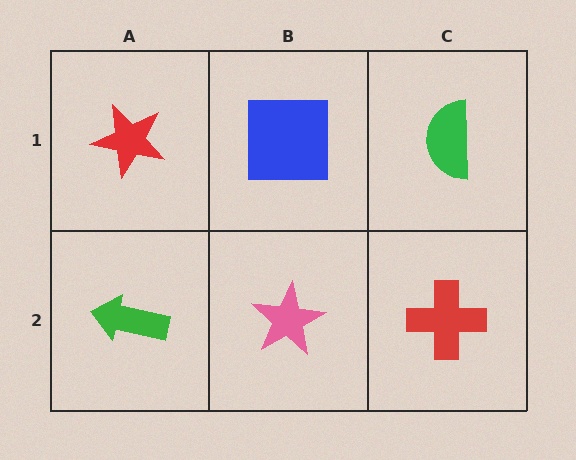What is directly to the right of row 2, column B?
A red cross.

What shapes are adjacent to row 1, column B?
A pink star (row 2, column B), a red star (row 1, column A), a green semicircle (row 1, column C).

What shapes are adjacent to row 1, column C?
A red cross (row 2, column C), a blue square (row 1, column B).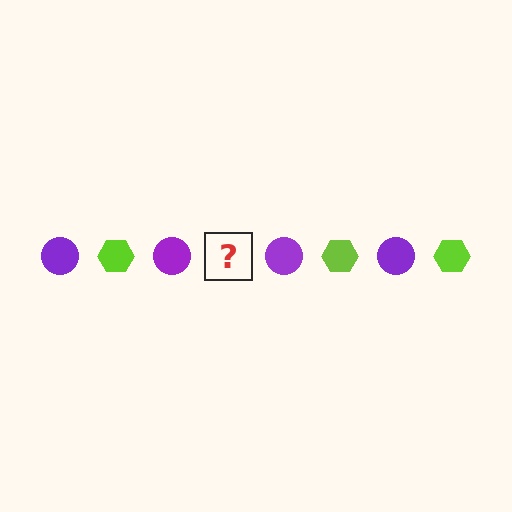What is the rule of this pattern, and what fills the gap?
The rule is that the pattern alternates between purple circle and lime hexagon. The gap should be filled with a lime hexagon.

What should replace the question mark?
The question mark should be replaced with a lime hexagon.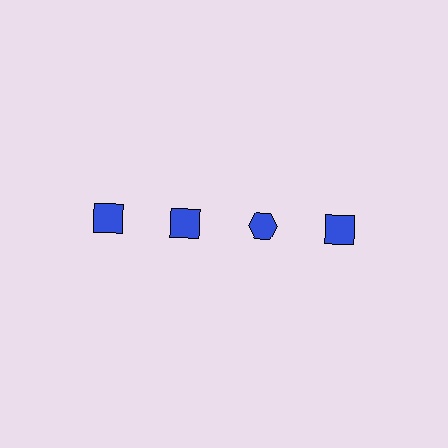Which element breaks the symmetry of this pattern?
The blue hexagon in the top row, center column breaks the symmetry. All other shapes are blue squares.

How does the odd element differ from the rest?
It has a different shape: hexagon instead of square.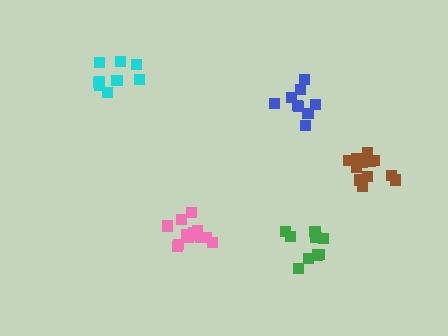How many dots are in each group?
Group 1: 12 dots, Group 2: 14 dots, Group 3: 9 dots, Group 4: 9 dots, Group 5: 9 dots (53 total).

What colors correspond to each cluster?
The clusters are colored: brown, pink, green, blue, cyan.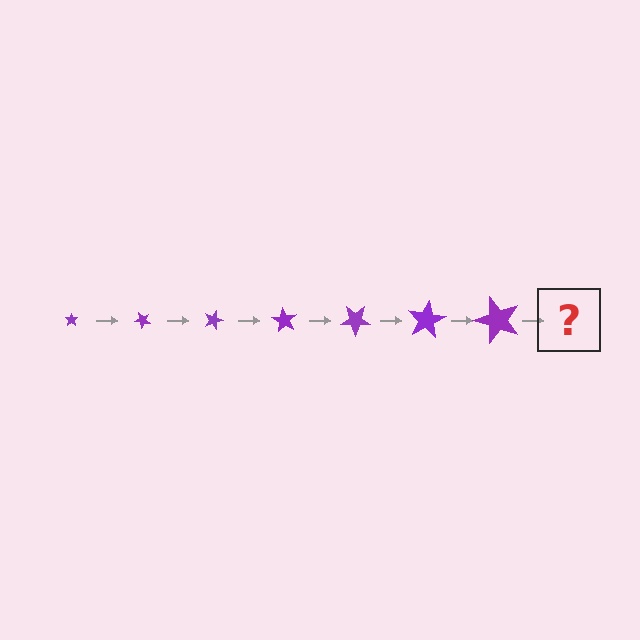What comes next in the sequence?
The next element should be a star, larger than the previous one and rotated 315 degrees from the start.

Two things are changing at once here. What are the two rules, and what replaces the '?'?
The two rules are that the star grows larger each step and it rotates 45 degrees each step. The '?' should be a star, larger than the previous one and rotated 315 degrees from the start.